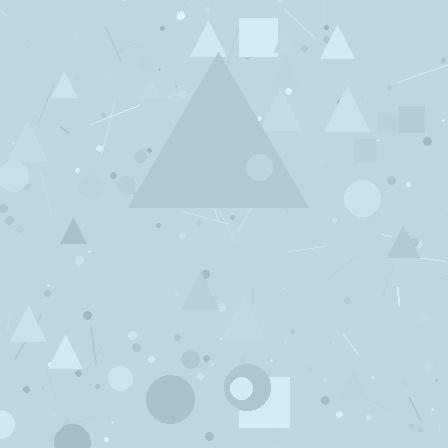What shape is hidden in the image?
A triangle is hidden in the image.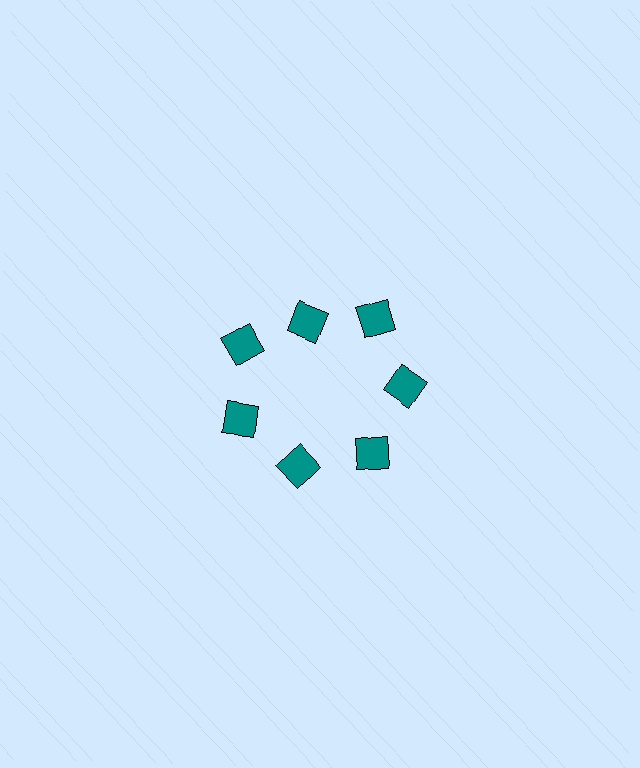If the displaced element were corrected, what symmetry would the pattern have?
It would have 7-fold rotational symmetry — the pattern would map onto itself every 51 degrees.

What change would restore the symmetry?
The symmetry would be restored by moving it outward, back onto the ring so that all 7 squares sit at equal angles and equal distance from the center.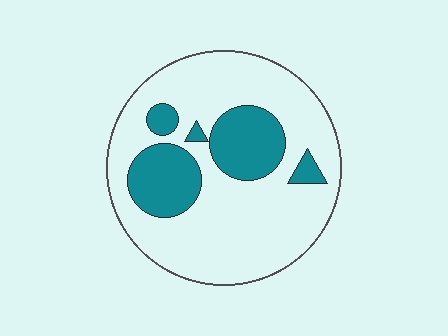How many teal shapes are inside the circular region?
5.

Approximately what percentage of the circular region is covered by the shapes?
Approximately 25%.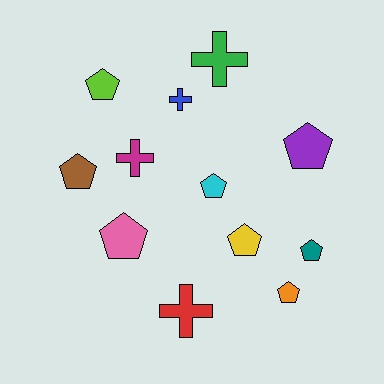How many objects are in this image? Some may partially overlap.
There are 12 objects.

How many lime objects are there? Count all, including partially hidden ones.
There is 1 lime object.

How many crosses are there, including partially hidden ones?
There are 4 crosses.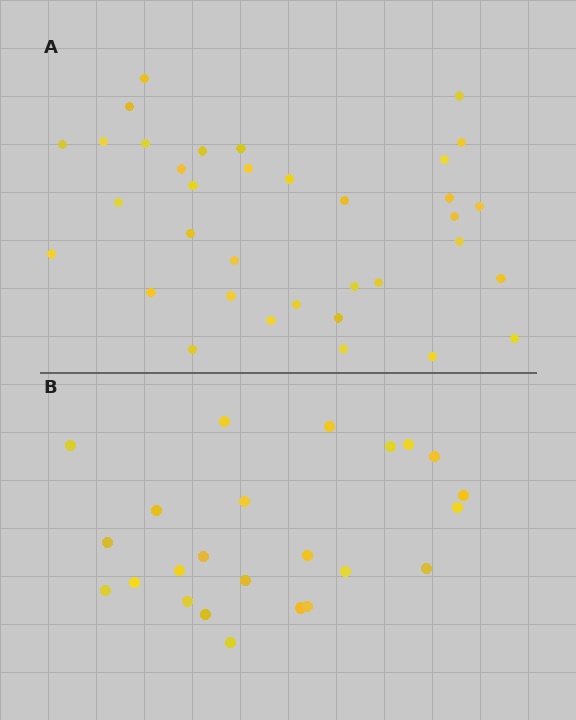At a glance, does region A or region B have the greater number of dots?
Region A (the top region) has more dots.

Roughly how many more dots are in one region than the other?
Region A has roughly 12 or so more dots than region B.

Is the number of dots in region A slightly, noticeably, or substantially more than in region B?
Region A has substantially more. The ratio is roughly 1.5 to 1.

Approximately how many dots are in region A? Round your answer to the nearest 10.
About 40 dots. (The exact count is 35, which rounds to 40.)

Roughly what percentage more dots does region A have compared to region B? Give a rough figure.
About 45% more.